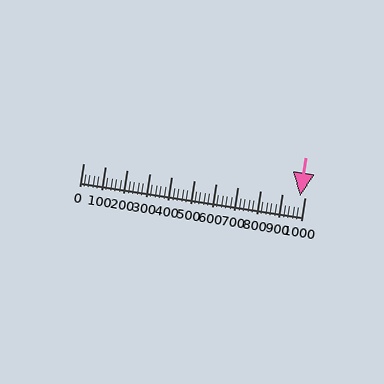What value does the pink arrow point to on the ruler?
The pink arrow points to approximately 980.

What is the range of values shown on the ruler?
The ruler shows values from 0 to 1000.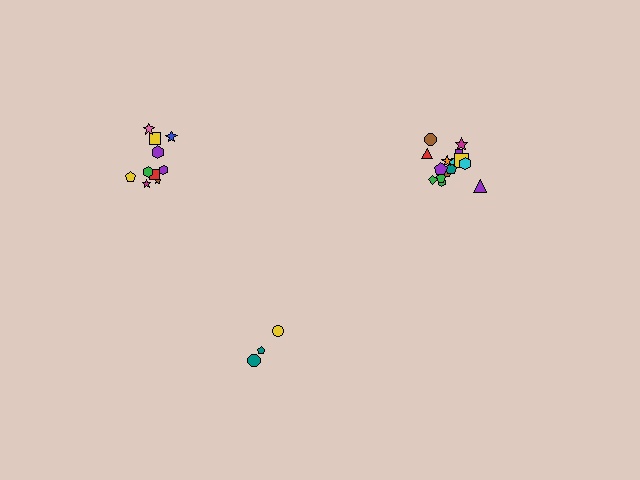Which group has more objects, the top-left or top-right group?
The top-right group.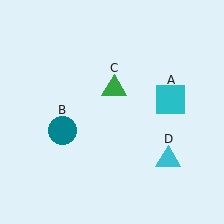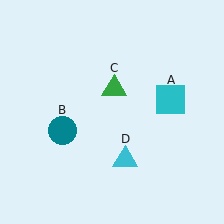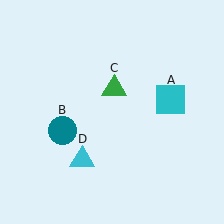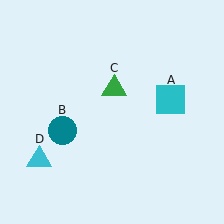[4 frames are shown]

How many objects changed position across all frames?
1 object changed position: cyan triangle (object D).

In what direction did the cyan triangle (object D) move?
The cyan triangle (object D) moved left.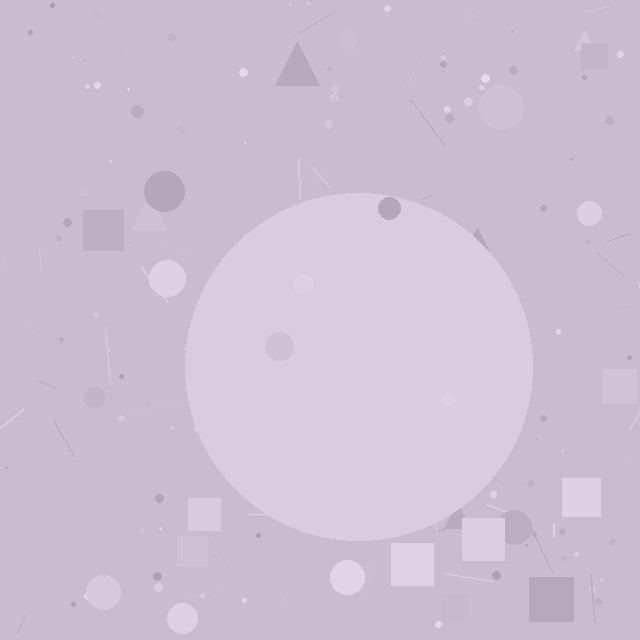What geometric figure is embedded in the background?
A circle is embedded in the background.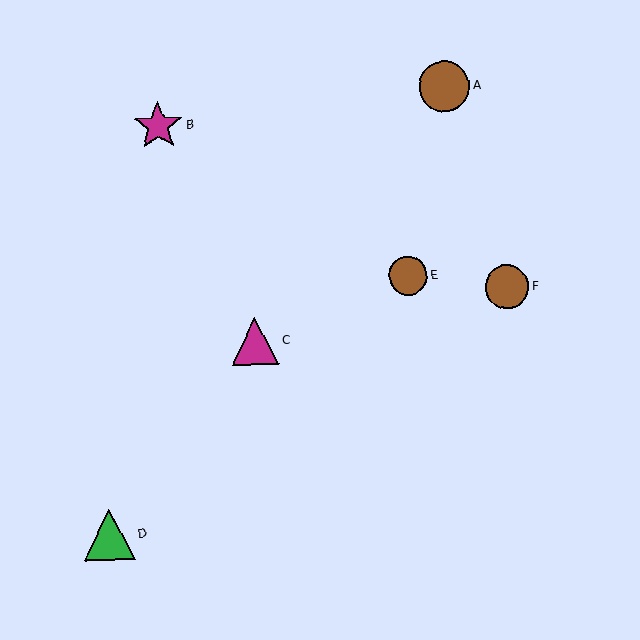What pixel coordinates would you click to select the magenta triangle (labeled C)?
Click at (255, 342) to select the magenta triangle C.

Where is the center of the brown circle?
The center of the brown circle is at (507, 287).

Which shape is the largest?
The green triangle (labeled D) is the largest.